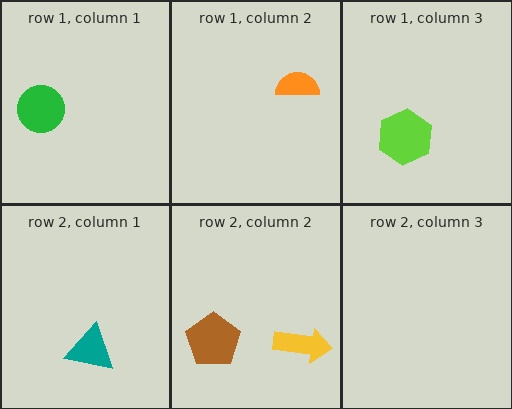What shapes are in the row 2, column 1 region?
The teal triangle.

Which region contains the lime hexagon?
The row 1, column 3 region.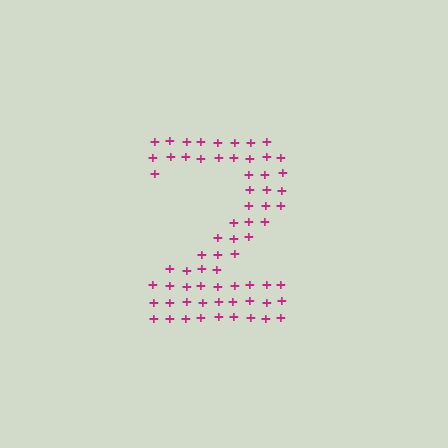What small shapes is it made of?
It is made of small plus signs.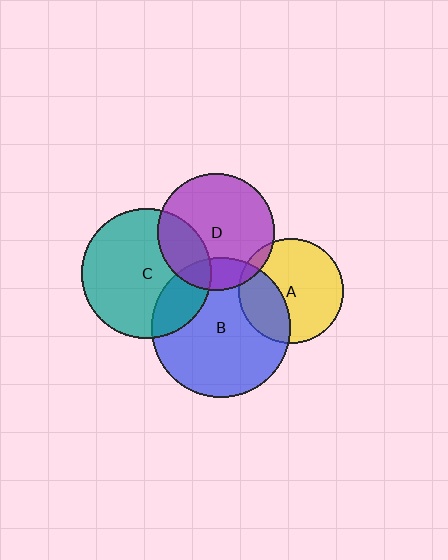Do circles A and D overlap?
Yes.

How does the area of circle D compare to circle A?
Approximately 1.2 times.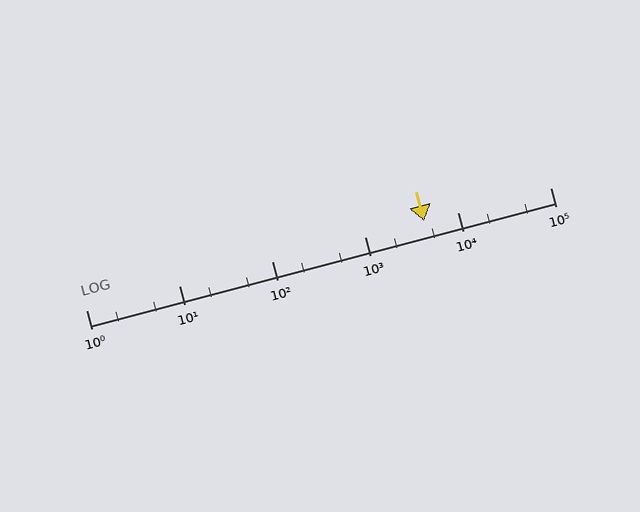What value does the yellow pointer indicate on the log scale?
The pointer indicates approximately 4400.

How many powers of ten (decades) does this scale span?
The scale spans 5 decades, from 1 to 100000.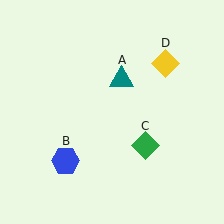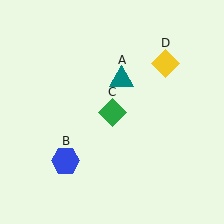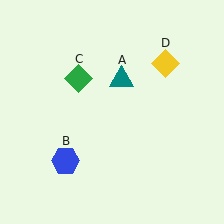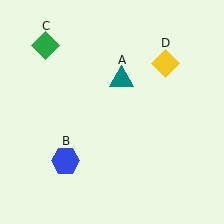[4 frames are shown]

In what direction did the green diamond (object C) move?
The green diamond (object C) moved up and to the left.